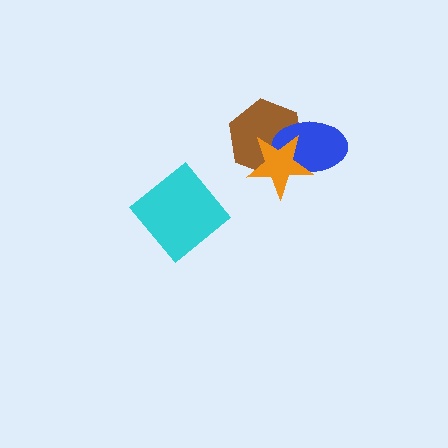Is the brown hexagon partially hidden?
Yes, it is partially covered by another shape.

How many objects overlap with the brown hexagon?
2 objects overlap with the brown hexagon.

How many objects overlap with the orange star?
2 objects overlap with the orange star.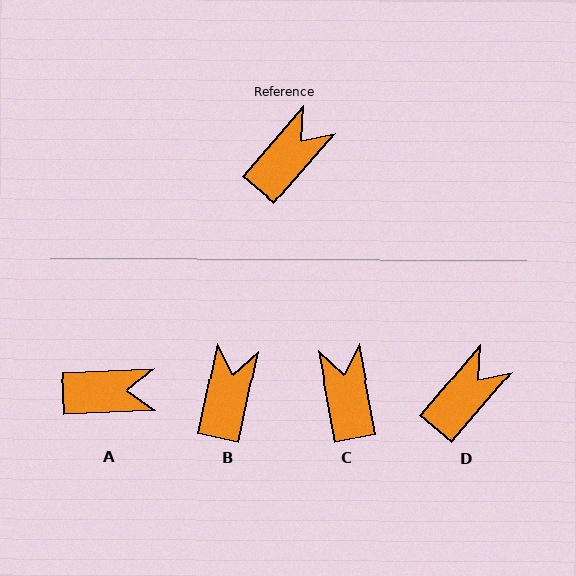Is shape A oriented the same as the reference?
No, it is off by about 47 degrees.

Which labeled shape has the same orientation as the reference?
D.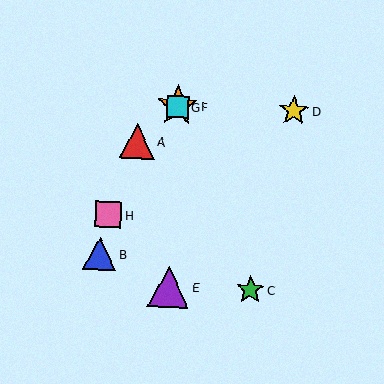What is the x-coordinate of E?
Object E is at x≈169.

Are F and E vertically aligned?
Yes, both are at x≈177.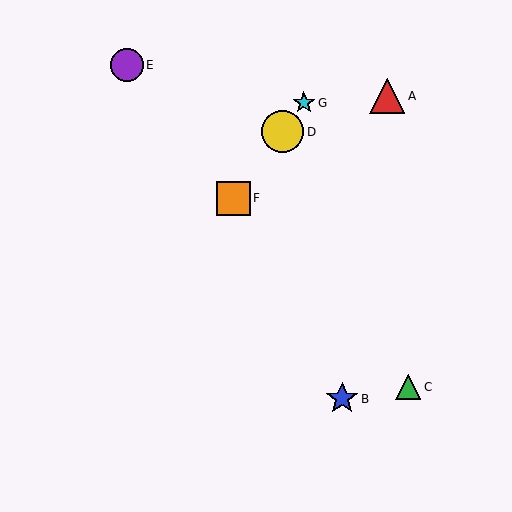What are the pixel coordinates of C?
Object C is at (408, 387).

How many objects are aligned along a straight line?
3 objects (D, F, G) are aligned along a straight line.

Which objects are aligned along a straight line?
Objects D, F, G are aligned along a straight line.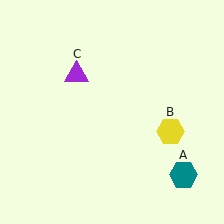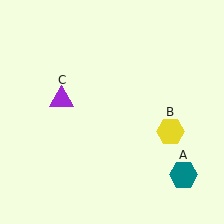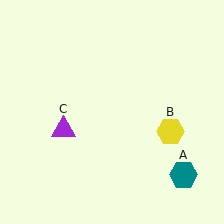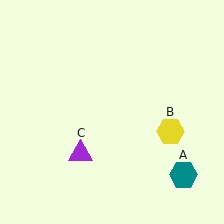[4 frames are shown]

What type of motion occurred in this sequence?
The purple triangle (object C) rotated counterclockwise around the center of the scene.